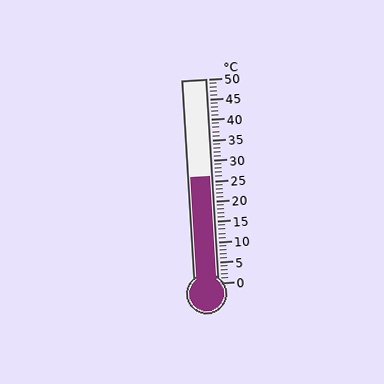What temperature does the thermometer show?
The thermometer shows approximately 26°C.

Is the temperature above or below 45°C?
The temperature is below 45°C.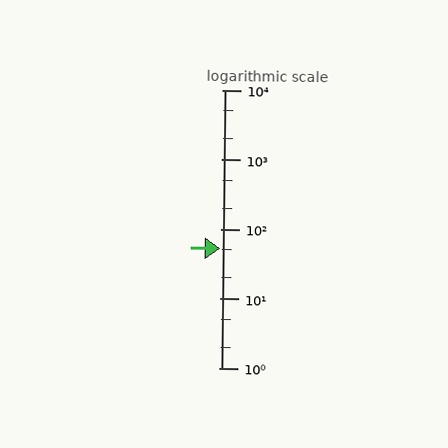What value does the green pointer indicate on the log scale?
The pointer indicates approximately 52.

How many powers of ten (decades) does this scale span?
The scale spans 4 decades, from 1 to 10000.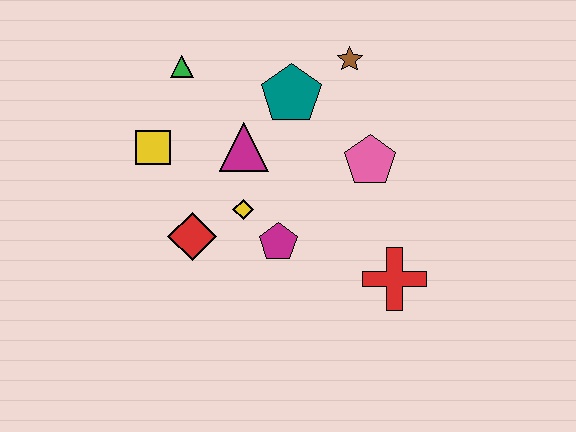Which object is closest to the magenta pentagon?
The yellow diamond is closest to the magenta pentagon.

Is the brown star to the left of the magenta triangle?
No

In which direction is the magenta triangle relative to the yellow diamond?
The magenta triangle is above the yellow diamond.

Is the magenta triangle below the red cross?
No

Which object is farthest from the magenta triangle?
The red cross is farthest from the magenta triangle.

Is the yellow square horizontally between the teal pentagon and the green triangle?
No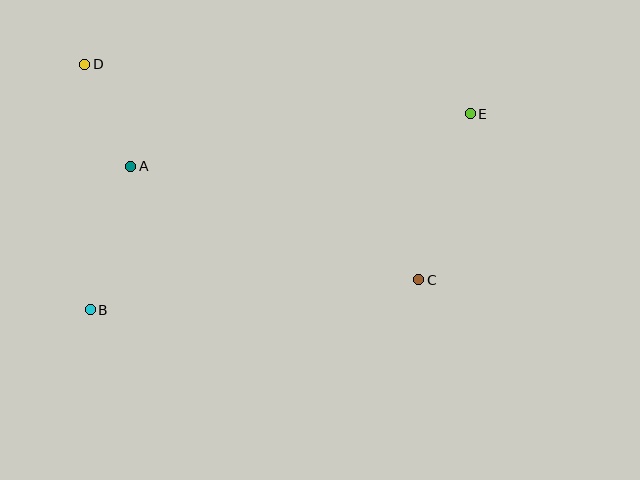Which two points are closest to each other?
Points A and D are closest to each other.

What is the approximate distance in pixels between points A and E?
The distance between A and E is approximately 343 pixels.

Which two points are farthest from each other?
Points B and E are farthest from each other.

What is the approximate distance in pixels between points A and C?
The distance between A and C is approximately 309 pixels.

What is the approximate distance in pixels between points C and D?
The distance between C and D is approximately 397 pixels.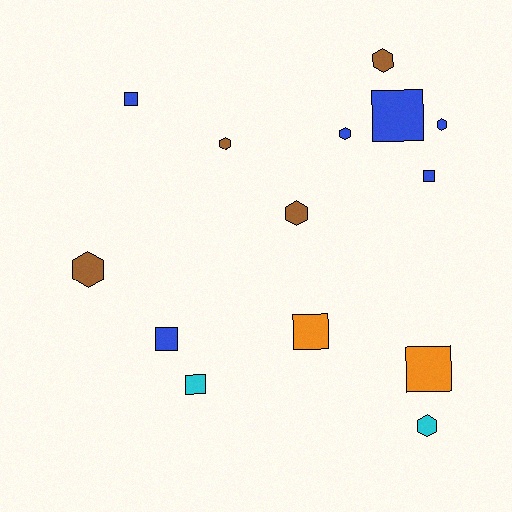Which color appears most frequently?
Blue, with 6 objects.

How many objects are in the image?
There are 14 objects.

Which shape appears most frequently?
Hexagon, with 7 objects.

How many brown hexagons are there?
There are 4 brown hexagons.